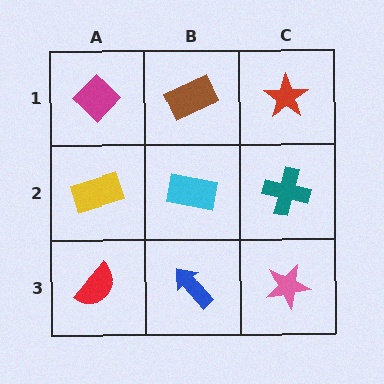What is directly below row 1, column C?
A teal cross.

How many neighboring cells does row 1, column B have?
3.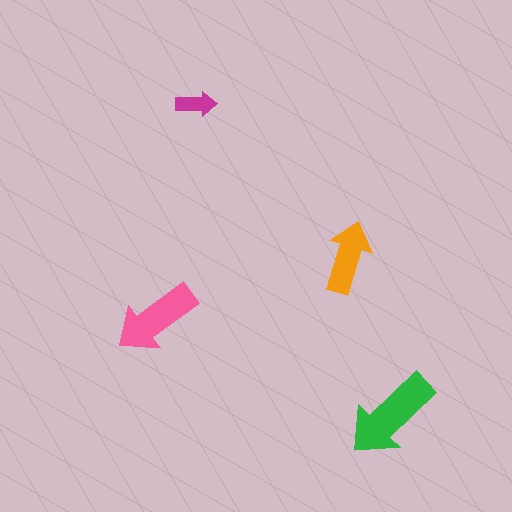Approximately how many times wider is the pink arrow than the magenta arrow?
About 2 times wider.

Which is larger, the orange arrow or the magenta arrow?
The orange one.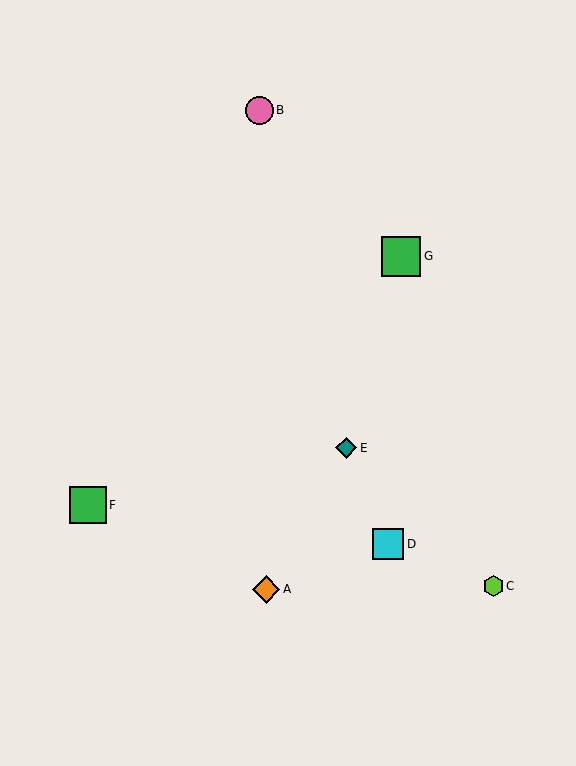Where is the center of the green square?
The center of the green square is at (88, 505).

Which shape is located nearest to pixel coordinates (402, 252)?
The green square (labeled G) at (401, 256) is nearest to that location.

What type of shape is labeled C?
Shape C is a lime hexagon.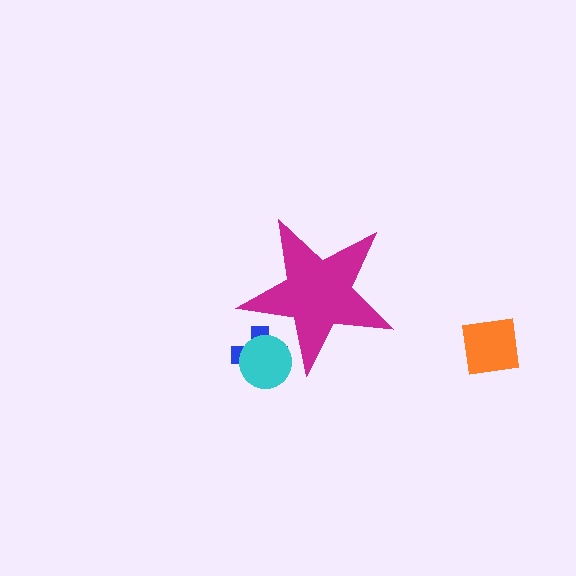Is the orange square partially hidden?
No, the orange square is fully visible.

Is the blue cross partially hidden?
Yes, the blue cross is partially hidden behind the magenta star.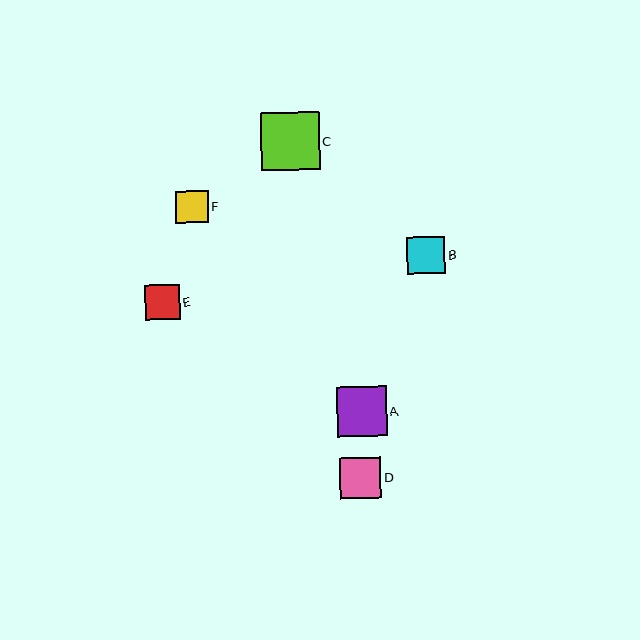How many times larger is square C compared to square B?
Square C is approximately 1.5 times the size of square B.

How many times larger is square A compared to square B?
Square A is approximately 1.3 times the size of square B.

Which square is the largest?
Square C is the largest with a size of approximately 58 pixels.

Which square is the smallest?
Square F is the smallest with a size of approximately 32 pixels.